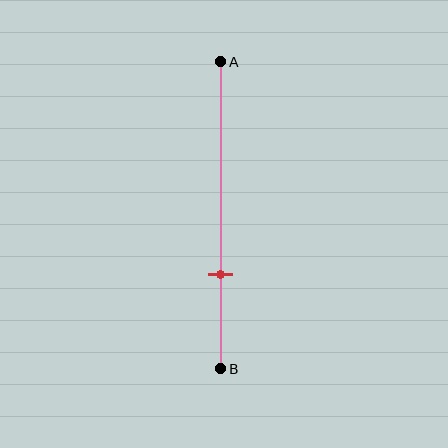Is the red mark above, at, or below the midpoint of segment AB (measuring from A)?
The red mark is below the midpoint of segment AB.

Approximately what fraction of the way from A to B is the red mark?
The red mark is approximately 70% of the way from A to B.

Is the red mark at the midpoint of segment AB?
No, the mark is at about 70% from A, not at the 50% midpoint.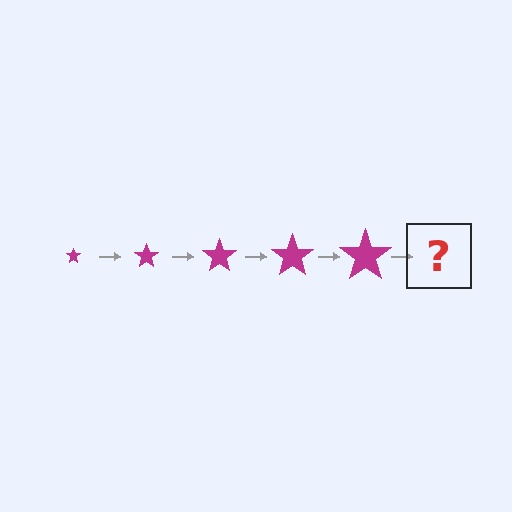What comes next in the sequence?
The next element should be a magenta star, larger than the previous one.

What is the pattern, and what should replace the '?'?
The pattern is that the star gets progressively larger each step. The '?' should be a magenta star, larger than the previous one.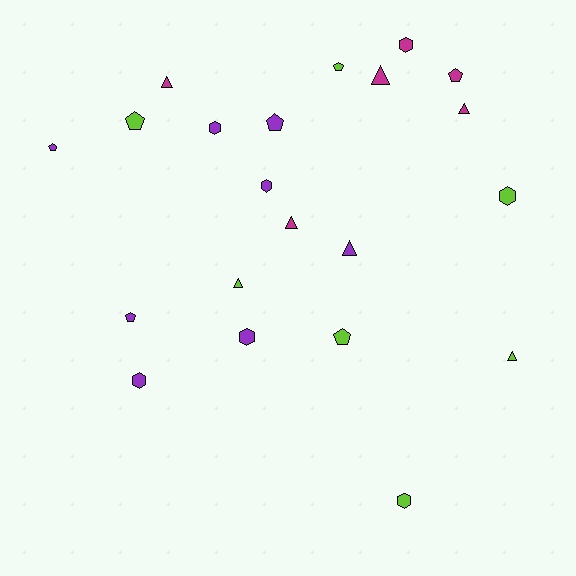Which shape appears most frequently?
Hexagon, with 7 objects.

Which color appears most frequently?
Purple, with 8 objects.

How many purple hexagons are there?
There are 4 purple hexagons.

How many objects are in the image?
There are 21 objects.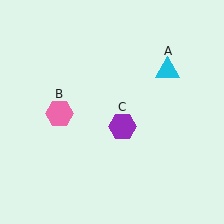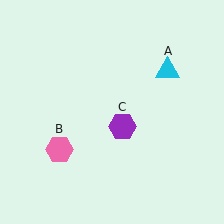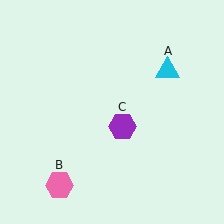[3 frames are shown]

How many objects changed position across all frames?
1 object changed position: pink hexagon (object B).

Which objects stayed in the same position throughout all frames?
Cyan triangle (object A) and purple hexagon (object C) remained stationary.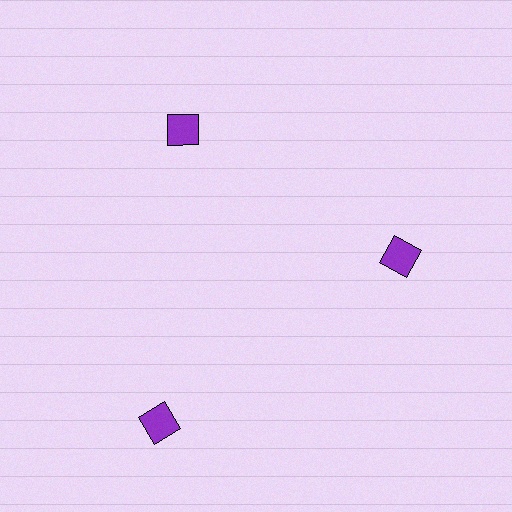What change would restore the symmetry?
The symmetry would be restored by moving it inward, back onto the ring so that all 3 squares sit at equal angles and equal distance from the center.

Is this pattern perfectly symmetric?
No. The 3 purple squares are arranged in a ring, but one element near the 7 o'clock position is pushed outward from the center, breaking the 3-fold rotational symmetry.